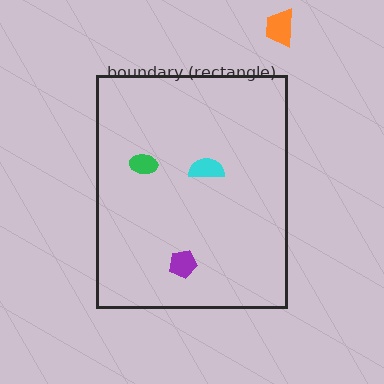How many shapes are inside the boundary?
3 inside, 1 outside.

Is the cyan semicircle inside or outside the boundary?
Inside.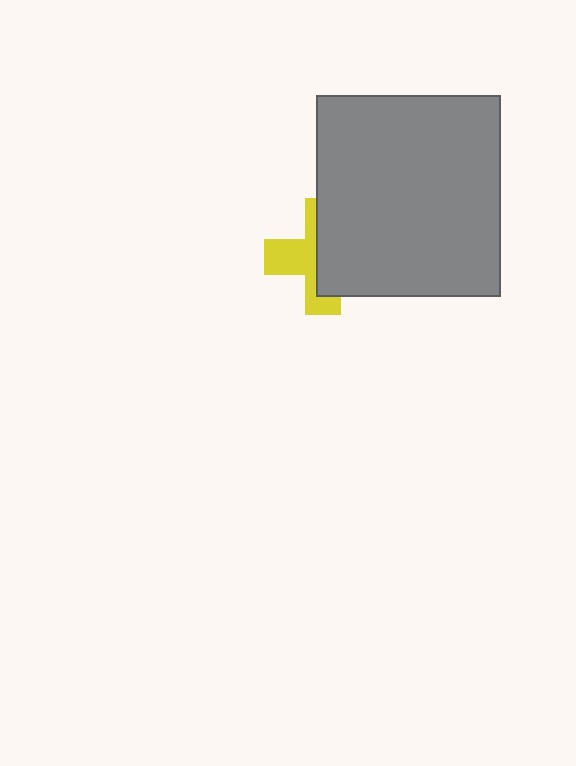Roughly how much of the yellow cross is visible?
A small part of it is visible (roughly 44%).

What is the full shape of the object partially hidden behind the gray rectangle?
The partially hidden object is a yellow cross.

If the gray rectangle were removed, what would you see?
You would see the complete yellow cross.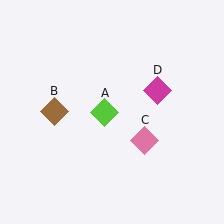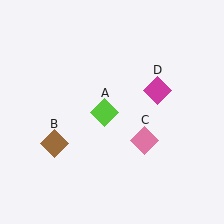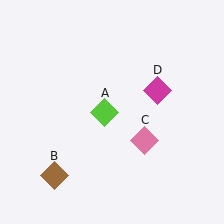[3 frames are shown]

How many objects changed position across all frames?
1 object changed position: brown diamond (object B).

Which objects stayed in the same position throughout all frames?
Lime diamond (object A) and pink diamond (object C) and magenta diamond (object D) remained stationary.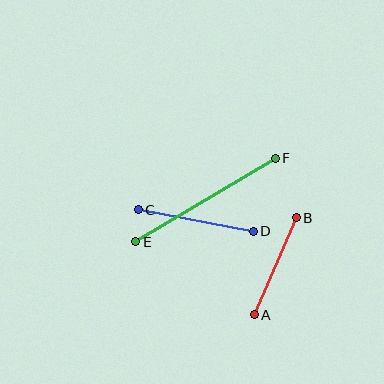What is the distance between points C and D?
The distance is approximately 117 pixels.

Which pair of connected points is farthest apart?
Points E and F are farthest apart.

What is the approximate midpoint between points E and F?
The midpoint is at approximately (206, 200) pixels.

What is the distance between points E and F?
The distance is approximately 163 pixels.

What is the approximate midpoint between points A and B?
The midpoint is at approximately (275, 266) pixels.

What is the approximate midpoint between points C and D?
The midpoint is at approximately (196, 221) pixels.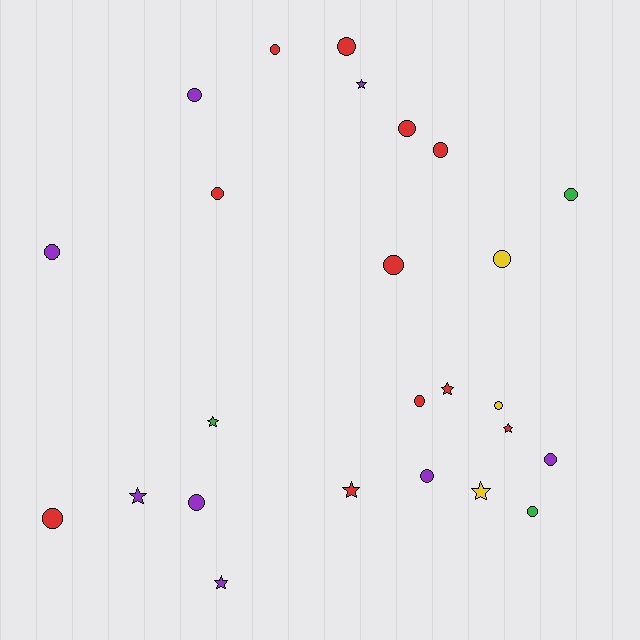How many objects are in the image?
There are 25 objects.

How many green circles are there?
There are 2 green circles.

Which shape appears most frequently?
Circle, with 17 objects.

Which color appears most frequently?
Red, with 11 objects.